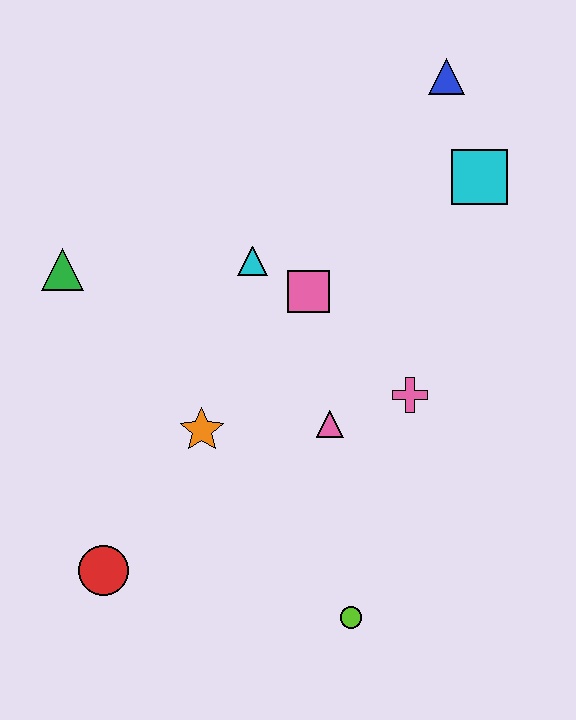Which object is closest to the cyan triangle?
The pink square is closest to the cyan triangle.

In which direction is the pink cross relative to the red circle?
The pink cross is to the right of the red circle.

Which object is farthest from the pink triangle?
The blue triangle is farthest from the pink triangle.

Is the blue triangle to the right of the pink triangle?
Yes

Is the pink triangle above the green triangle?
No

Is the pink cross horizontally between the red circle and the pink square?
No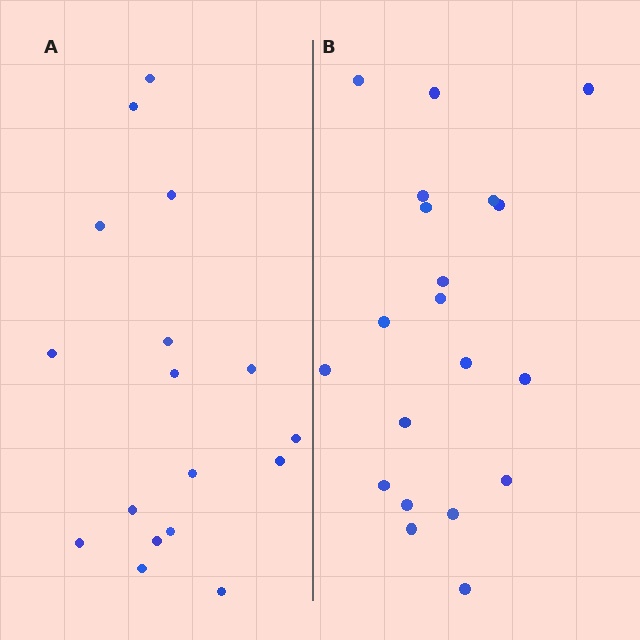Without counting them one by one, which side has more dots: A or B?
Region B (the right region) has more dots.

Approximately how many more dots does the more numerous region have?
Region B has just a few more — roughly 2 or 3 more dots than region A.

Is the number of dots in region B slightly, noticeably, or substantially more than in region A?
Region B has only slightly more — the two regions are fairly close. The ratio is roughly 1.2 to 1.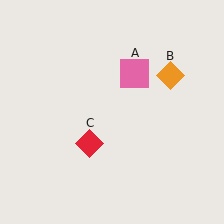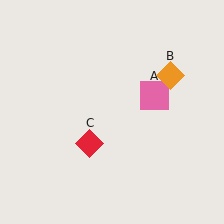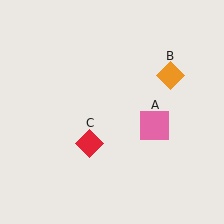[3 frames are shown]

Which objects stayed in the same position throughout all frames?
Orange diamond (object B) and red diamond (object C) remained stationary.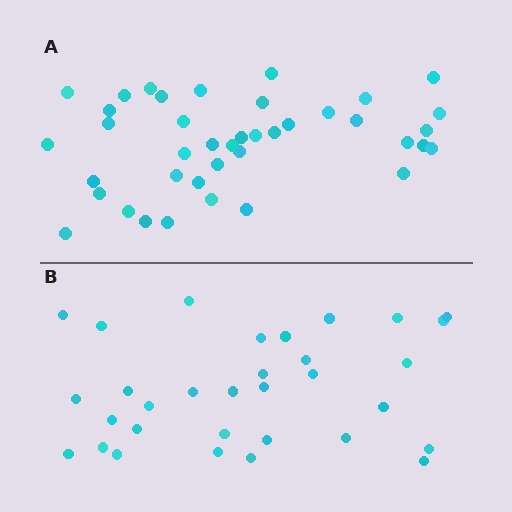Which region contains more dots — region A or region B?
Region A (the top region) has more dots.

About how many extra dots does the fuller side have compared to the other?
Region A has roughly 8 or so more dots than region B.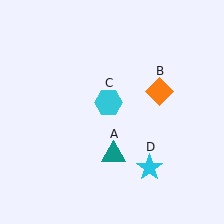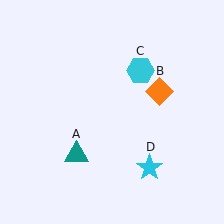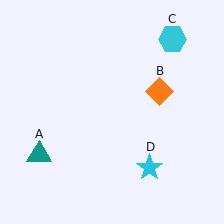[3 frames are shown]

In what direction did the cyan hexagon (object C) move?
The cyan hexagon (object C) moved up and to the right.